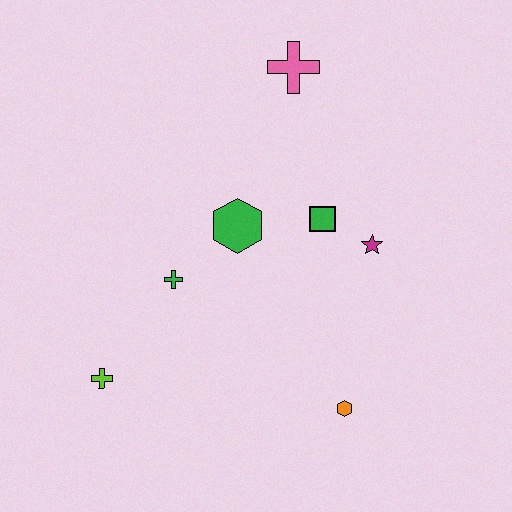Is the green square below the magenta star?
No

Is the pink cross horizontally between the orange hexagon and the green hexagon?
Yes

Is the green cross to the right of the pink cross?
No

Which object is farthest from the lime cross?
The pink cross is farthest from the lime cross.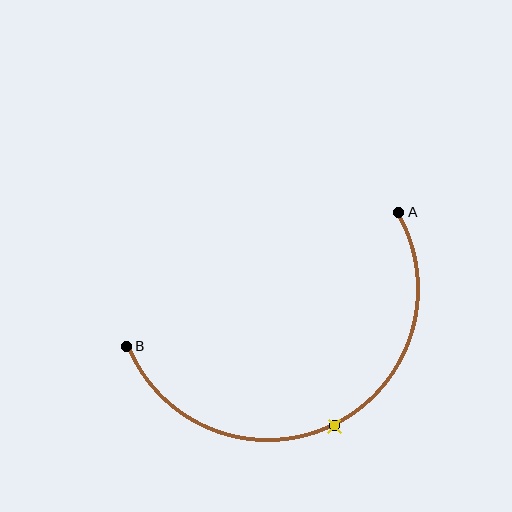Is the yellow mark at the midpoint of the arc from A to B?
Yes. The yellow mark lies on the arc at equal arc-length from both A and B — it is the arc midpoint.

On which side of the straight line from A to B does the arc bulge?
The arc bulges below the straight line connecting A and B.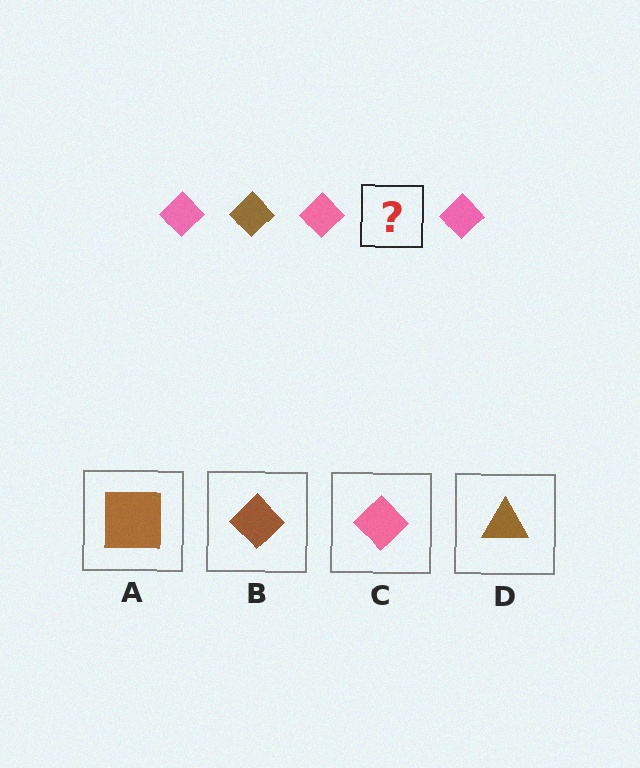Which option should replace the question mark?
Option B.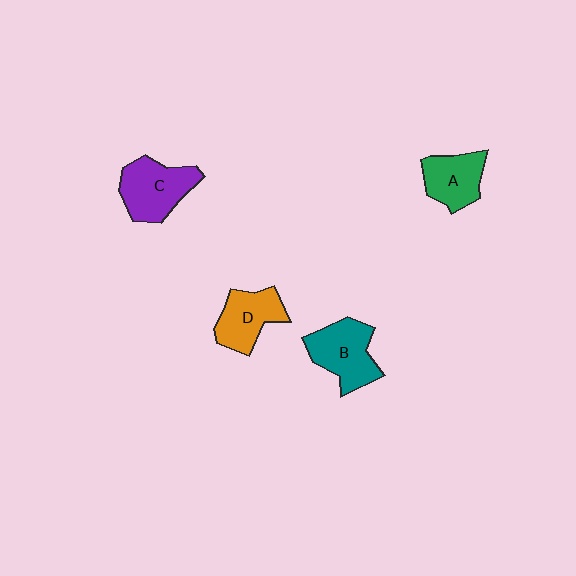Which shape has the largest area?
Shape C (purple).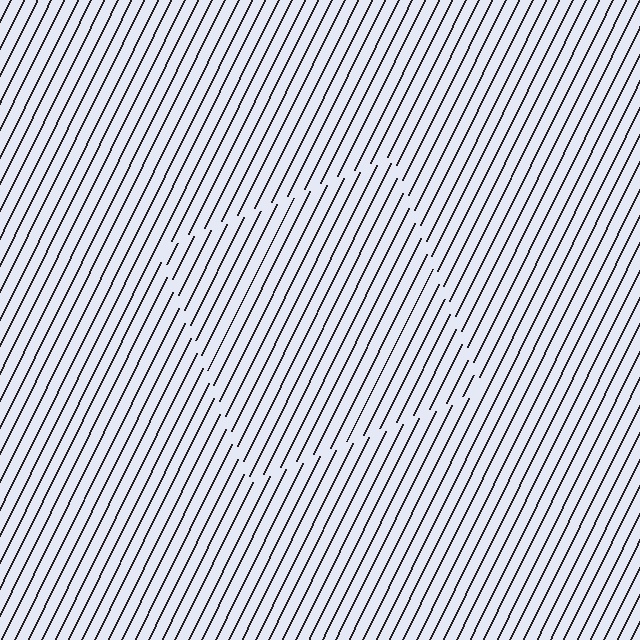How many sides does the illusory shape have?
4 sides — the line-ends trace a square.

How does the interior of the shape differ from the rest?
The interior of the shape contains the same grating, shifted by half a period — the contour is defined by the phase discontinuity where line-ends from the inner and outer gratings abut.